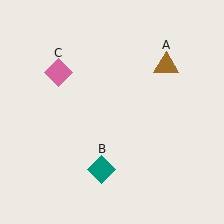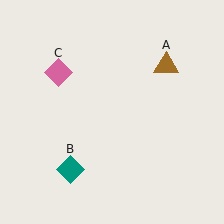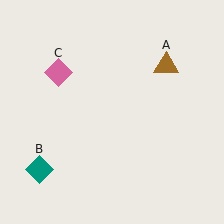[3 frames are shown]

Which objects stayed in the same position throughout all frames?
Brown triangle (object A) and pink diamond (object C) remained stationary.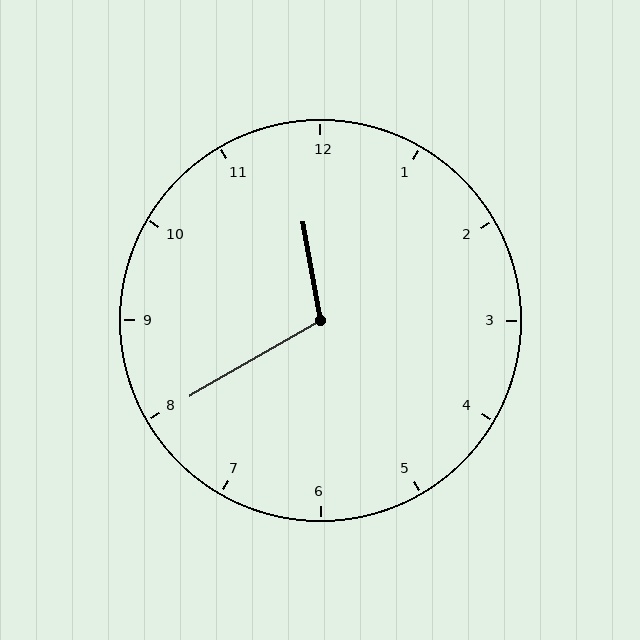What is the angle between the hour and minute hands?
Approximately 110 degrees.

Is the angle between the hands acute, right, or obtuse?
It is obtuse.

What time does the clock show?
11:40.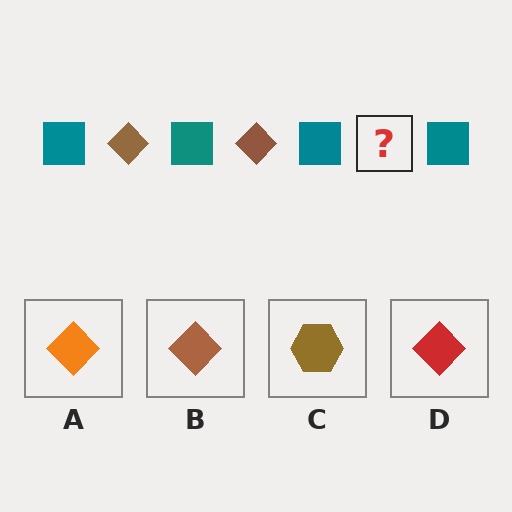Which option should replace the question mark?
Option B.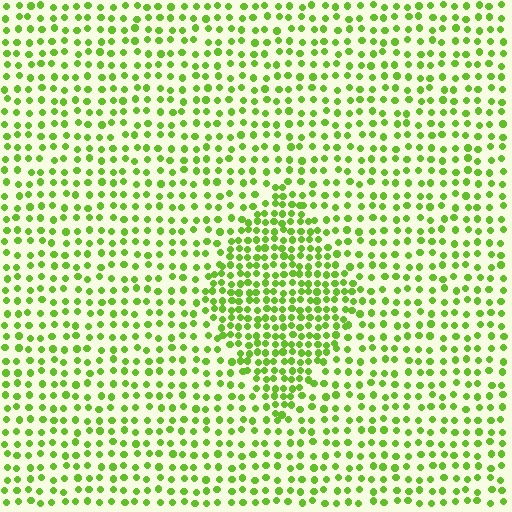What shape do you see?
I see a diamond.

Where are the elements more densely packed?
The elements are more densely packed inside the diamond boundary.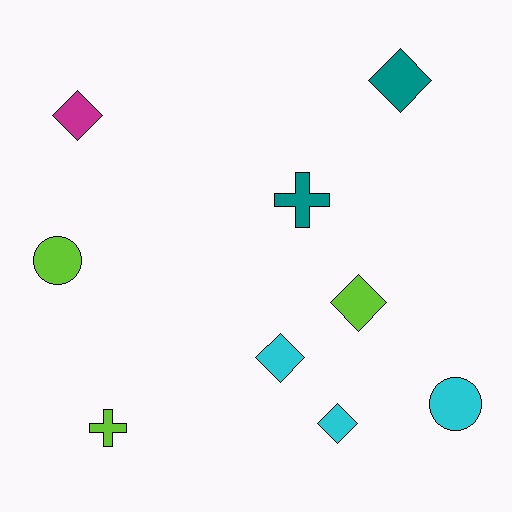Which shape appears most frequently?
Diamond, with 5 objects.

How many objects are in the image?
There are 9 objects.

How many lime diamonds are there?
There is 1 lime diamond.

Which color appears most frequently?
Lime, with 3 objects.